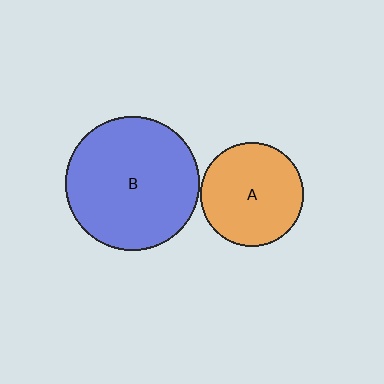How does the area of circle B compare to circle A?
Approximately 1.7 times.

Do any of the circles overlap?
No, none of the circles overlap.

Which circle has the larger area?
Circle B (blue).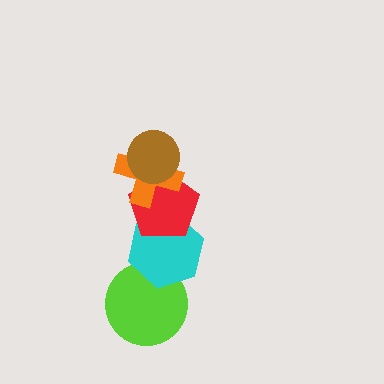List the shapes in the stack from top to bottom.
From top to bottom: the brown circle, the orange cross, the red pentagon, the cyan hexagon, the lime circle.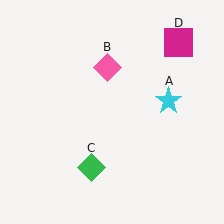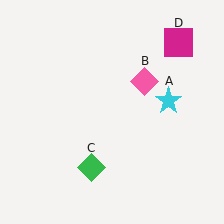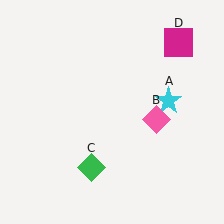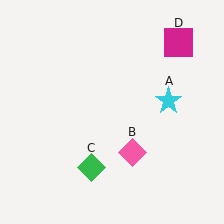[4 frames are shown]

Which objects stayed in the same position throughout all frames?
Cyan star (object A) and green diamond (object C) and magenta square (object D) remained stationary.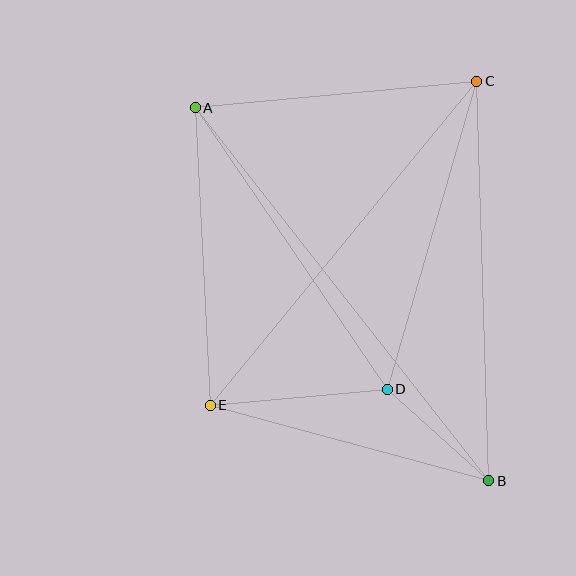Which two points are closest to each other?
Points B and D are closest to each other.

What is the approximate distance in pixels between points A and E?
The distance between A and E is approximately 298 pixels.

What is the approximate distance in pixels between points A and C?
The distance between A and C is approximately 283 pixels.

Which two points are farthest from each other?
Points A and B are farthest from each other.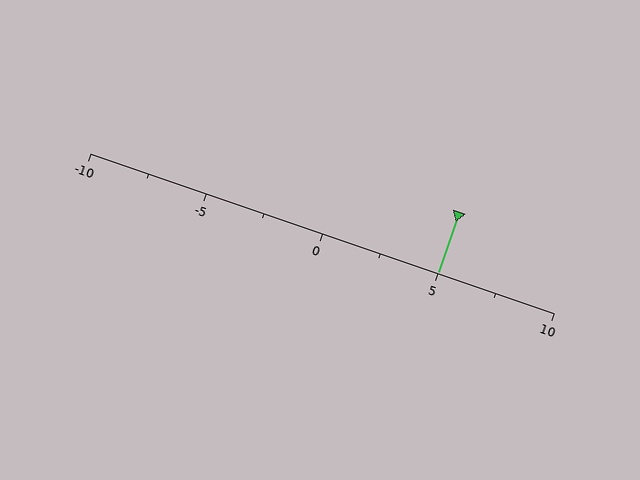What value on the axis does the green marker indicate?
The marker indicates approximately 5.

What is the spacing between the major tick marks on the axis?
The major ticks are spaced 5 apart.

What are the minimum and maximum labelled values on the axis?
The axis runs from -10 to 10.